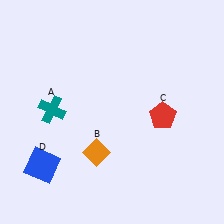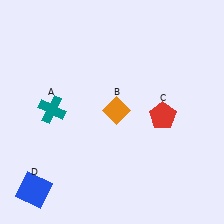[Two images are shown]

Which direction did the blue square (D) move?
The blue square (D) moved down.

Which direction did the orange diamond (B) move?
The orange diamond (B) moved up.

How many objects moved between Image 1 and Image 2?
2 objects moved between the two images.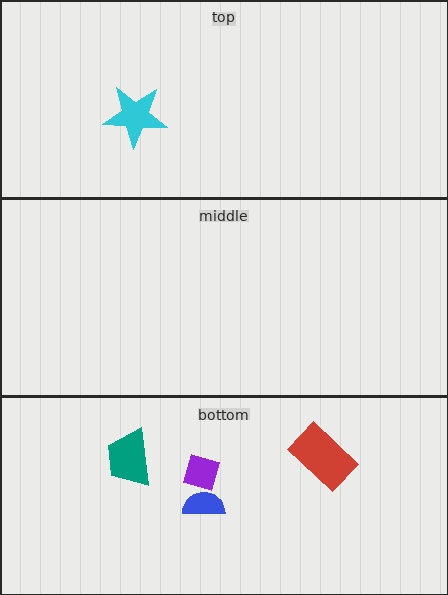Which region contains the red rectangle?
The bottom region.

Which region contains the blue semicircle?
The bottom region.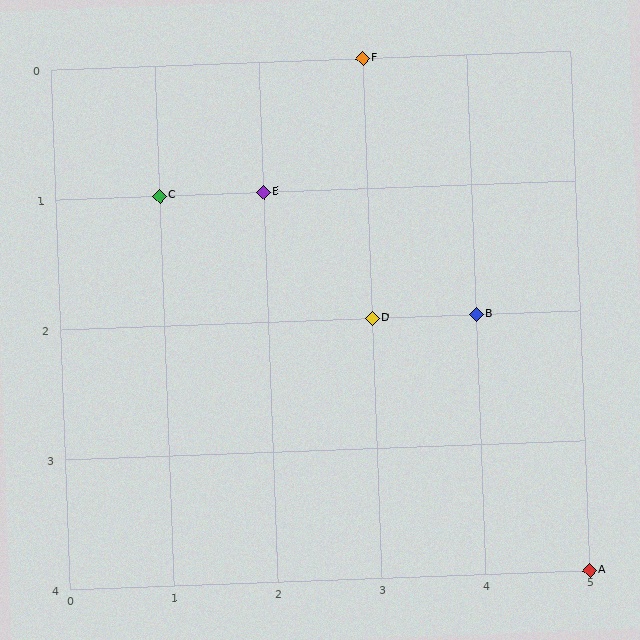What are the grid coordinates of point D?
Point D is at grid coordinates (3, 2).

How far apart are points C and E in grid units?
Points C and E are 1 column apart.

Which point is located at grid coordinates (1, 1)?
Point C is at (1, 1).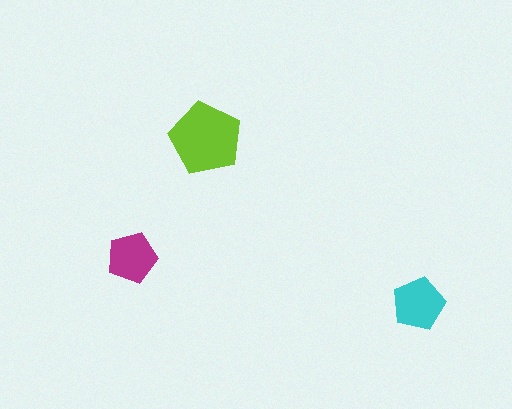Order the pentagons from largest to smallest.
the lime one, the cyan one, the magenta one.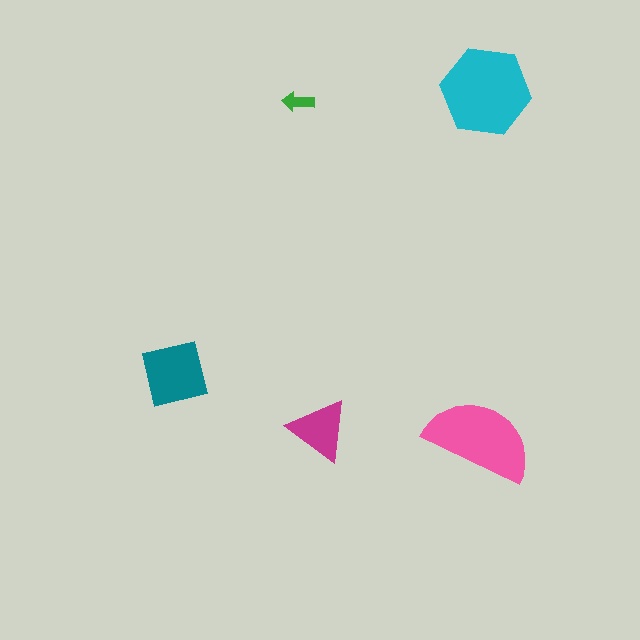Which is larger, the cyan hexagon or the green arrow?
The cyan hexagon.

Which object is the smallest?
The green arrow.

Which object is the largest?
The cyan hexagon.